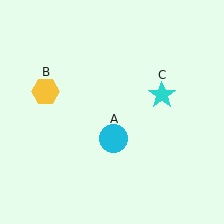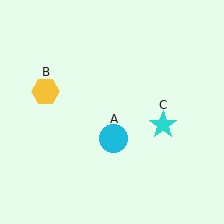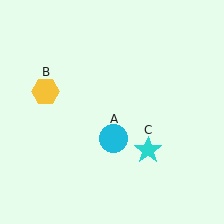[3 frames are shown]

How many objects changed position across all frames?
1 object changed position: cyan star (object C).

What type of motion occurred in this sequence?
The cyan star (object C) rotated clockwise around the center of the scene.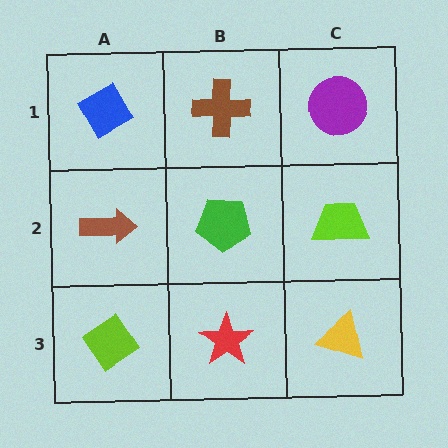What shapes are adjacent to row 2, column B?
A brown cross (row 1, column B), a red star (row 3, column B), a brown arrow (row 2, column A), a lime trapezoid (row 2, column C).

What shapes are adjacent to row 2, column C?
A purple circle (row 1, column C), a yellow triangle (row 3, column C), a green pentagon (row 2, column B).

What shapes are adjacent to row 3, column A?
A brown arrow (row 2, column A), a red star (row 3, column B).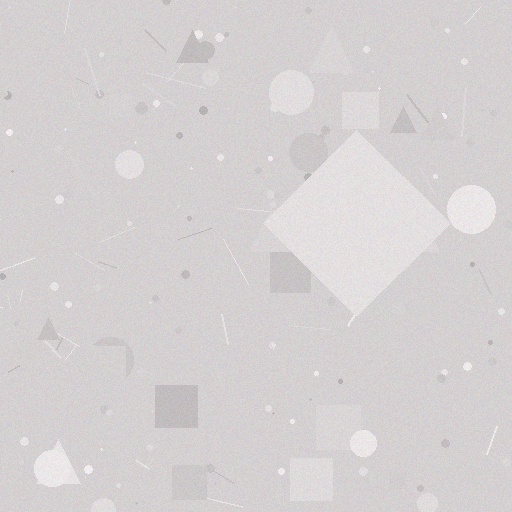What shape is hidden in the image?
A diamond is hidden in the image.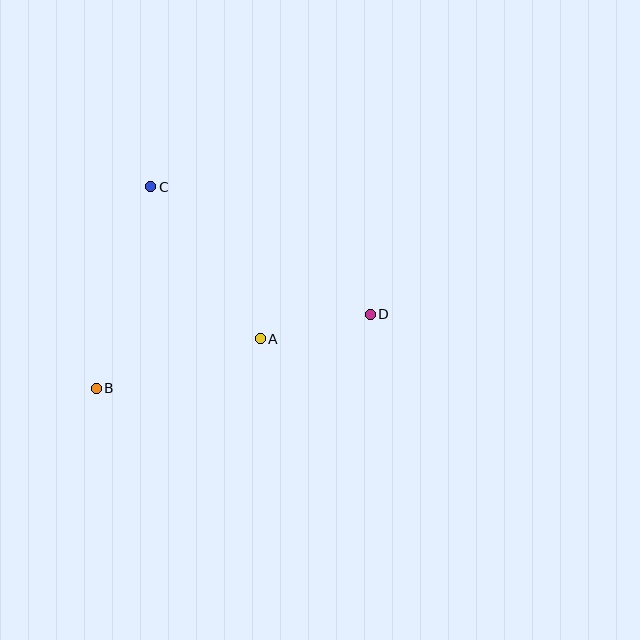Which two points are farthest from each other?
Points B and D are farthest from each other.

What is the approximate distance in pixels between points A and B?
The distance between A and B is approximately 172 pixels.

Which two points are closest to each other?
Points A and D are closest to each other.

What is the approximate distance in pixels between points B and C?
The distance between B and C is approximately 209 pixels.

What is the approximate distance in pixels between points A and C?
The distance between A and C is approximately 187 pixels.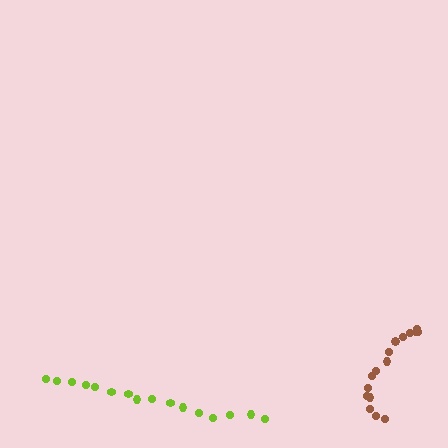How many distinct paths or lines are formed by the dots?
There are 2 distinct paths.